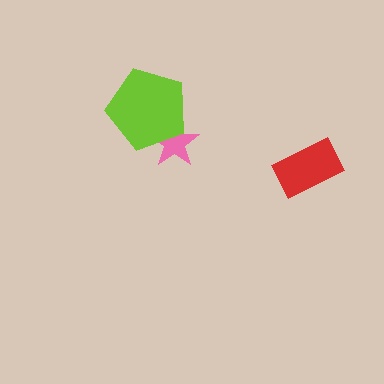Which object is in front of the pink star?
The lime pentagon is in front of the pink star.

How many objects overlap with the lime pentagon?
1 object overlaps with the lime pentagon.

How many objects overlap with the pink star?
1 object overlaps with the pink star.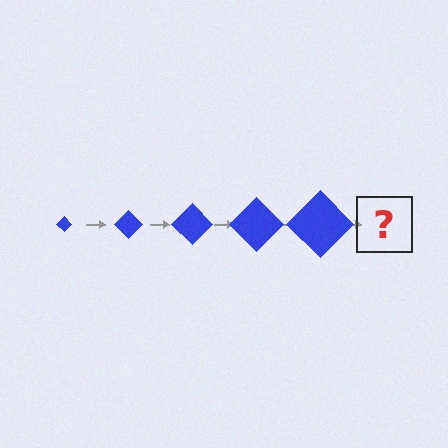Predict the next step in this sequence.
The next step is a blue diamond, larger than the previous one.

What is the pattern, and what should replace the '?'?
The pattern is that the diamond gets progressively larger each step. The '?' should be a blue diamond, larger than the previous one.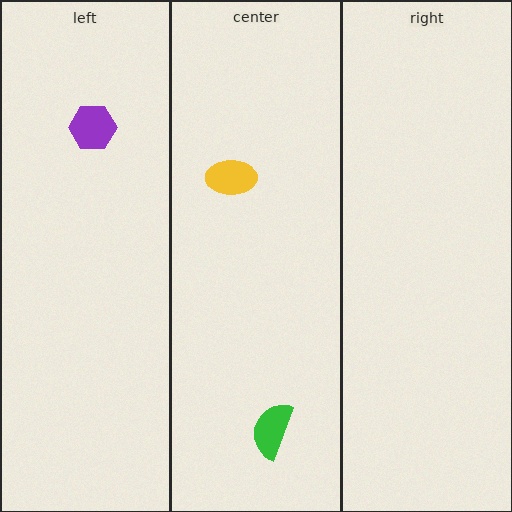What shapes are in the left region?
The purple hexagon.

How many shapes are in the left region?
1.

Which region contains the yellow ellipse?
The center region.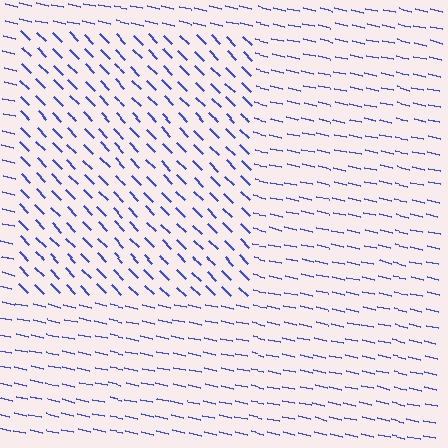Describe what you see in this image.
The image is filled with small blue line segments. A rectangle region in the image has lines oriented differently from the surrounding lines, creating a visible texture boundary.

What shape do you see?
I see a rectangle.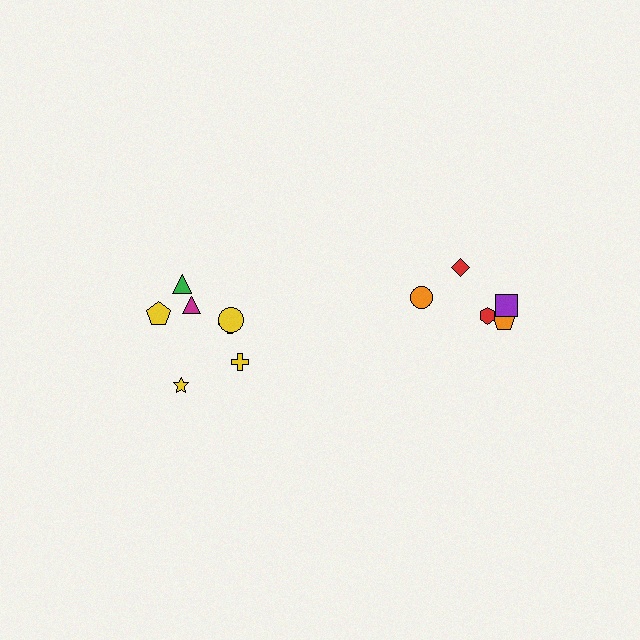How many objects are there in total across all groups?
There are 12 objects.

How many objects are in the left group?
There are 7 objects.